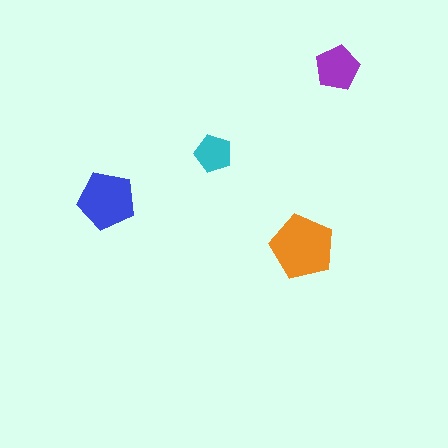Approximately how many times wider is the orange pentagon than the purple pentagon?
About 1.5 times wider.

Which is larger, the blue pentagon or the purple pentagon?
The blue one.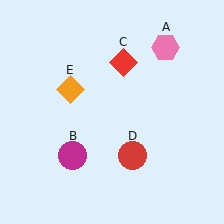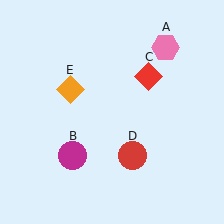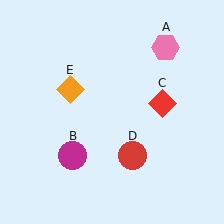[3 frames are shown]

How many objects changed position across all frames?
1 object changed position: red diamond (object C).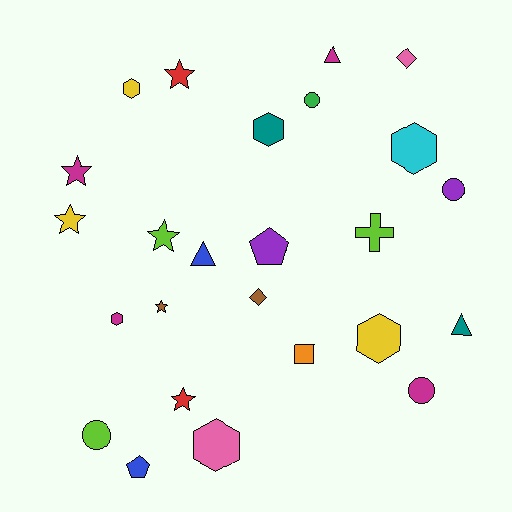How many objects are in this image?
There are 25 objects.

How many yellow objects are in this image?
There are 3 yellow objects.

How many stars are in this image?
There are 6 stars.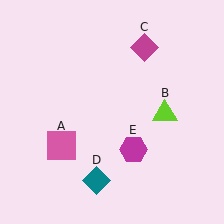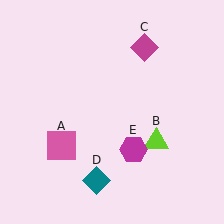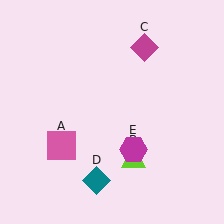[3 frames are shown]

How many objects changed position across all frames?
1 object changed position: lime triangle (object B).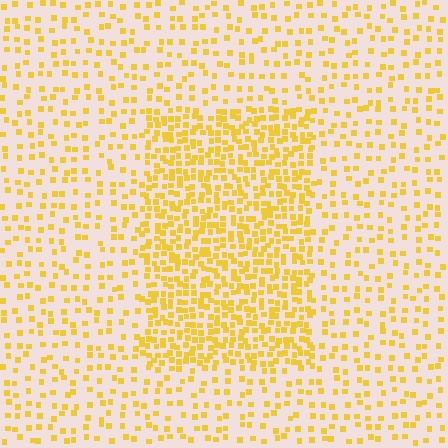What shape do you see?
I see a rectangle.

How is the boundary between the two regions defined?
The boundary is defined by a change in element density (approximately 2.4x ratio). All elements are the same color, size, and shape.